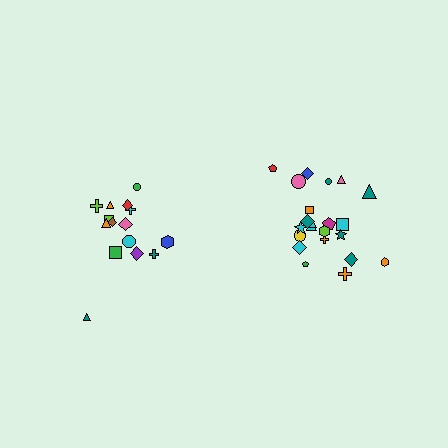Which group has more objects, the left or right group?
The right group.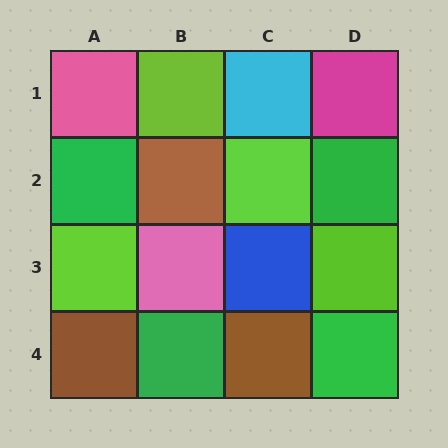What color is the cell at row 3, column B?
Pink.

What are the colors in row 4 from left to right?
Brown, green, brown, green.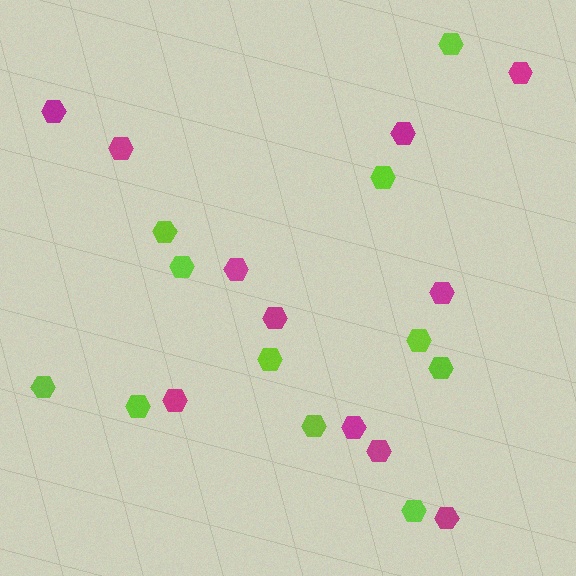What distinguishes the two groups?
There are 2 groups: one group of magenta hexagons (11) and one group of lime hexagons (11).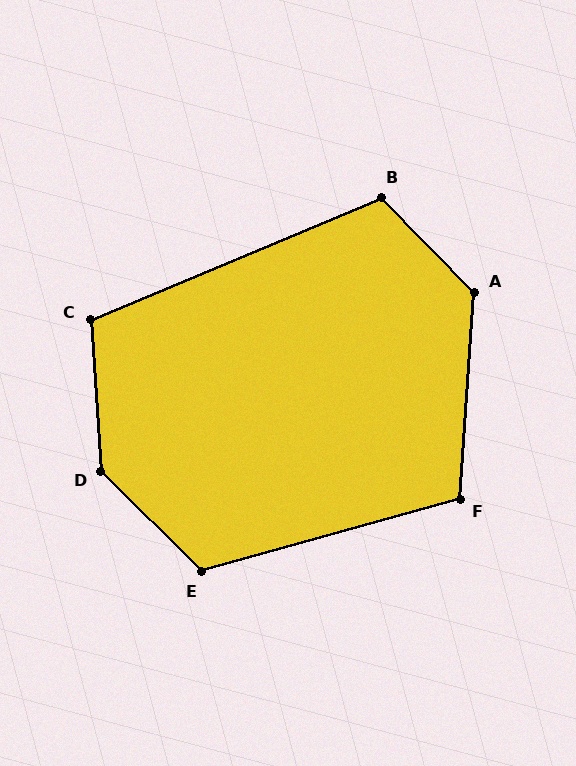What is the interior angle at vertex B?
Approximately 112 degrees (obtuse).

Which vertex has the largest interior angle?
D, at approximately 138 degrees.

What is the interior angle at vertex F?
Approximately 110 degrees (obtuse).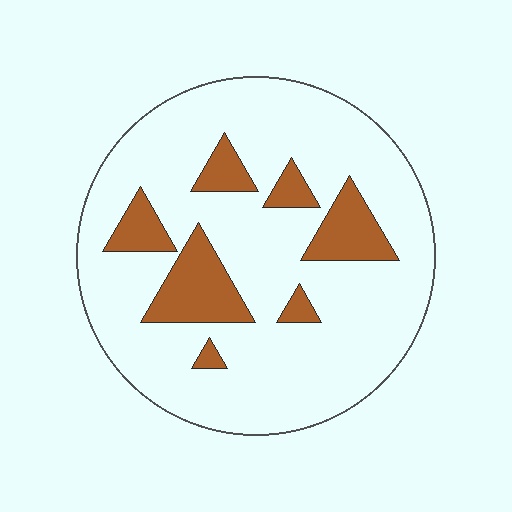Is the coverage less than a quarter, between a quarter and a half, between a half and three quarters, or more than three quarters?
Less than a quarter.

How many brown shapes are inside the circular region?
7.